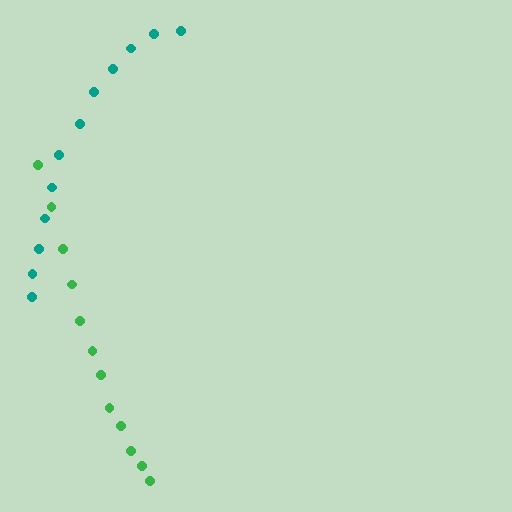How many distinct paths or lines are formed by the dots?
There are 2 distinct paths.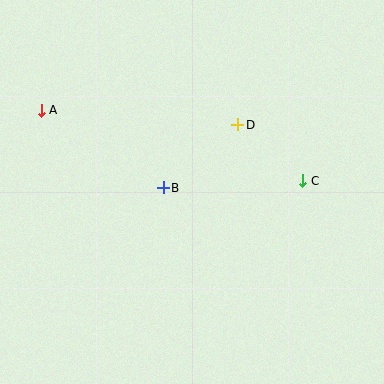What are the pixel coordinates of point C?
Point C is at (303, 181).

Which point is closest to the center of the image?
Point B at (163, 188) is closest to the center.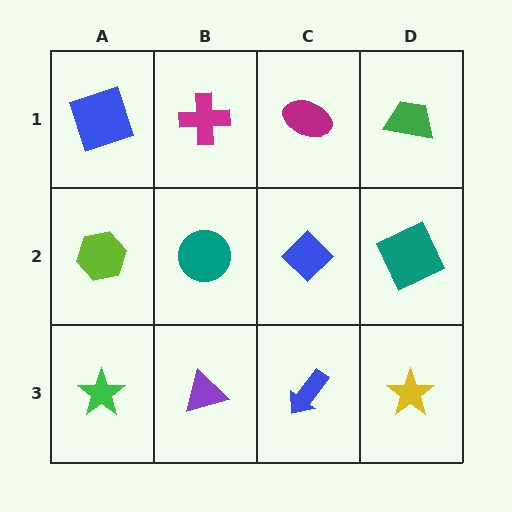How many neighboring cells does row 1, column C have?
3.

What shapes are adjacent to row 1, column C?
A blue diamond (row 2, column C), a magenta cross (row 1, column B), a green trapezoid (row 1, column D).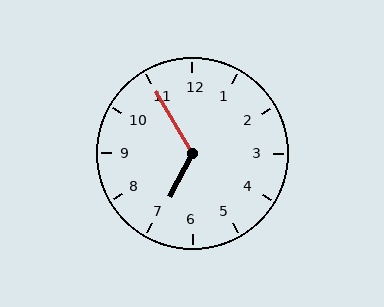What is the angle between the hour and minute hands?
Approximately 122 degrees.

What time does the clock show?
6:55.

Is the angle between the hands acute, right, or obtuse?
It is obtuse.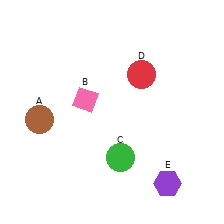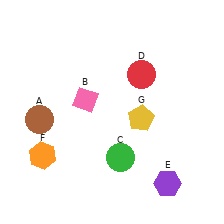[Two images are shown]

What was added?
An orange hexagon (F), a yellow pentagon (G) were added in Image 2.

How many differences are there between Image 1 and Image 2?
There are 2 differences between the two images.